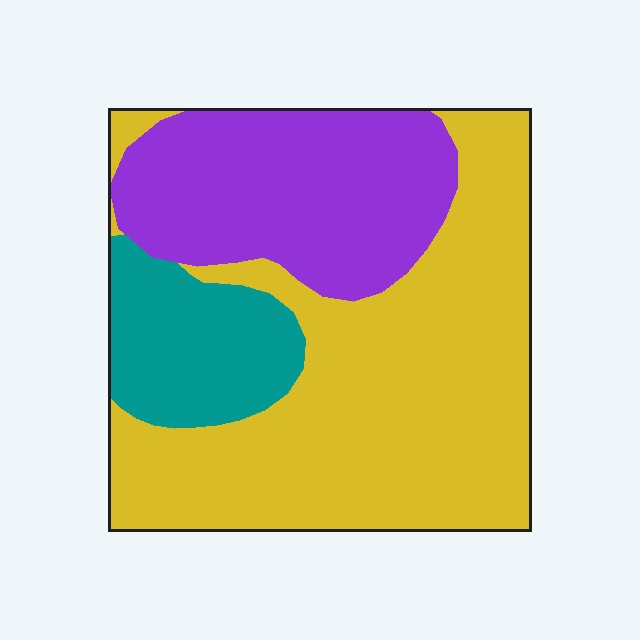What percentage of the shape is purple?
Purple covers about 30% of the shape.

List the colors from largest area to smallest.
From largest to smallest: yellow, purple, teal.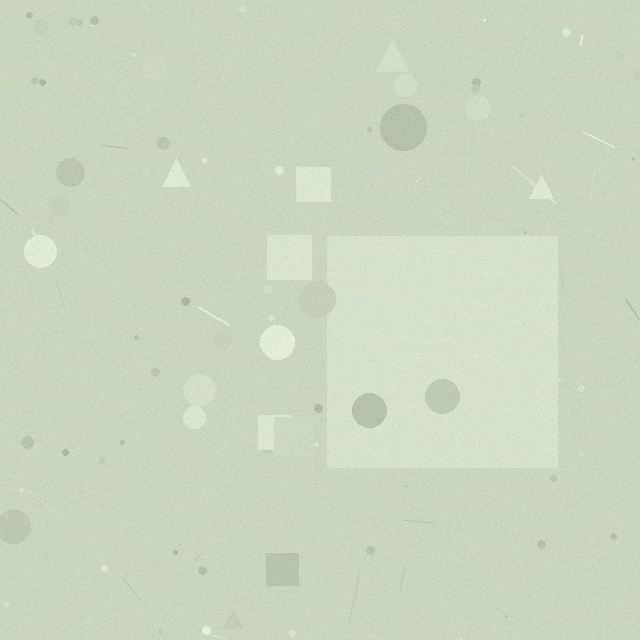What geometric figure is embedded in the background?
A square is embedded in the background.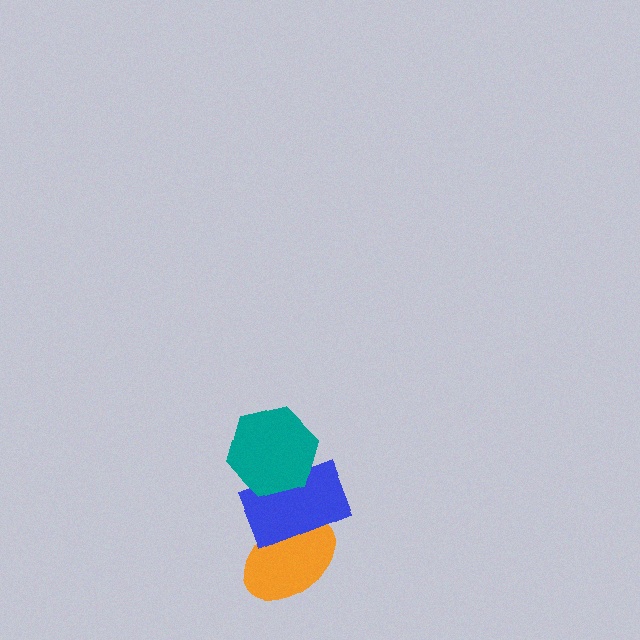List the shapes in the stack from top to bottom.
From top to bottom: the teal hexagon, the blue rectangle, the orange ellipse.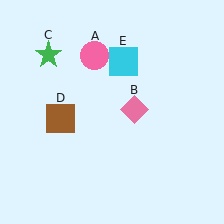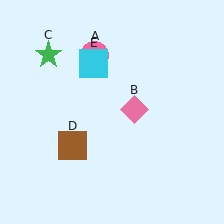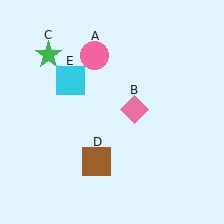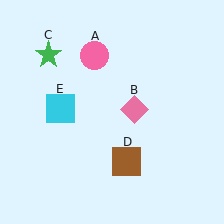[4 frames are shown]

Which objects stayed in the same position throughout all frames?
Pink circle (object A) and pink diamond (object B) and green star (object C) remained stationary.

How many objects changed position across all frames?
2 objects changed position: brown square (object D), cyan square (object E).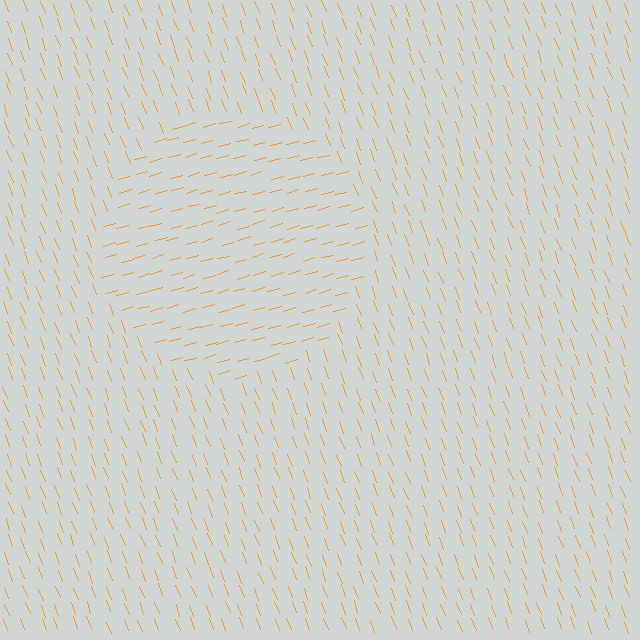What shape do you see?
I see a circle.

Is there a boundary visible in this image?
Yes, there is a texture boundary formed by a change in line orientation.